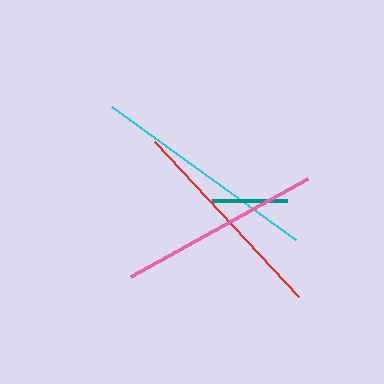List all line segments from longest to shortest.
From longest to shortest: cyan, red, pink, teal.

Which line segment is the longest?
The cyan line is the longest at approximately 227 pixels.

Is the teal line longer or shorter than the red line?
The red line is longer than the teal line.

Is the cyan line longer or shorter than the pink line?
The cyan line is longer than the pink line.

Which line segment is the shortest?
The teal line is the shortest at approximately 75 pixels.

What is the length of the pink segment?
The pink segment is approximately 203 pixels long.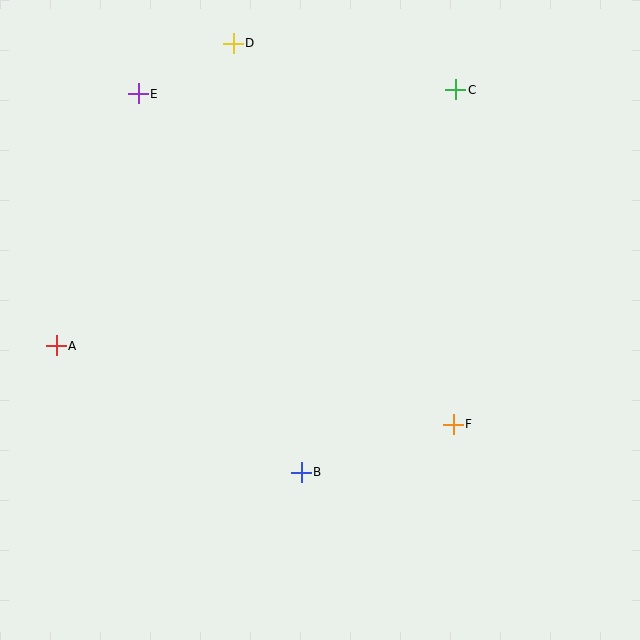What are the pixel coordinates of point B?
Point B is at (301, 472).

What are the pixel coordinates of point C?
Point C is at (456, 90).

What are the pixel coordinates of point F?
Point F is at (453, 424).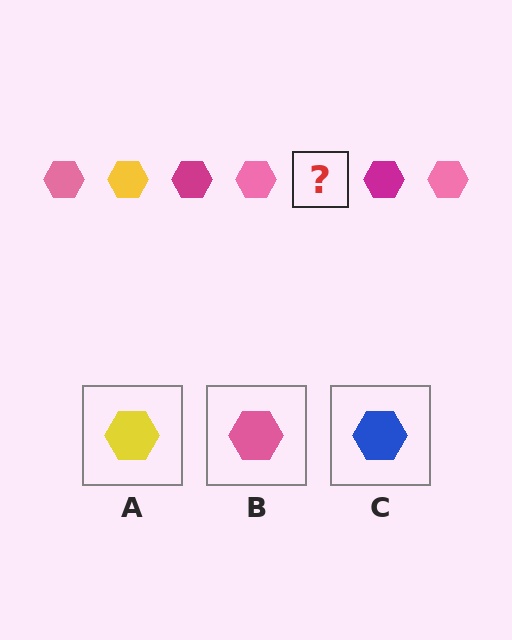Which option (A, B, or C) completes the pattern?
A.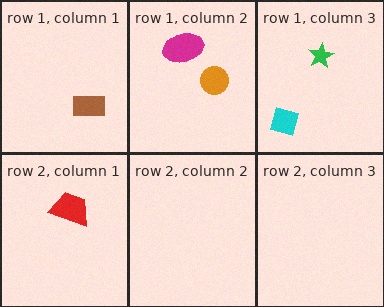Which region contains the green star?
The row 1, column 3 region.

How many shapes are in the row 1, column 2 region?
2.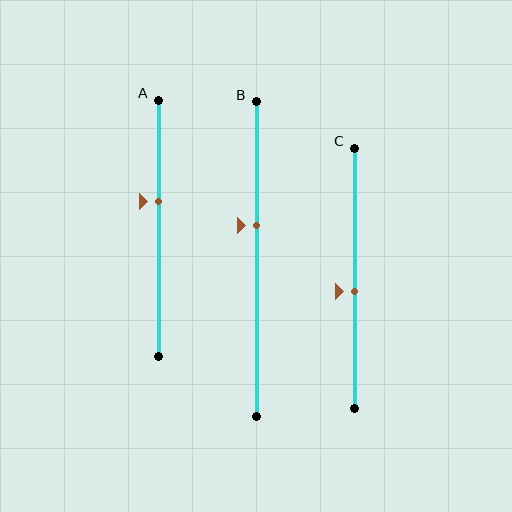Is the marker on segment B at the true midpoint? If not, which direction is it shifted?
No, the marker on segment B is shifted upward by about 11% of the segment length.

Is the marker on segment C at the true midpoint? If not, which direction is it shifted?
No, the marker on segment C is shifted downward by about 5% of the segment length.